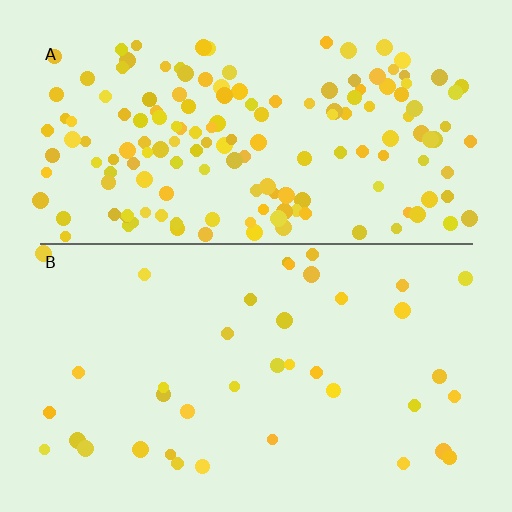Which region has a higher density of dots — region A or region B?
A (the top).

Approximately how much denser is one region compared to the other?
Approximately 4.2× — region A over region B.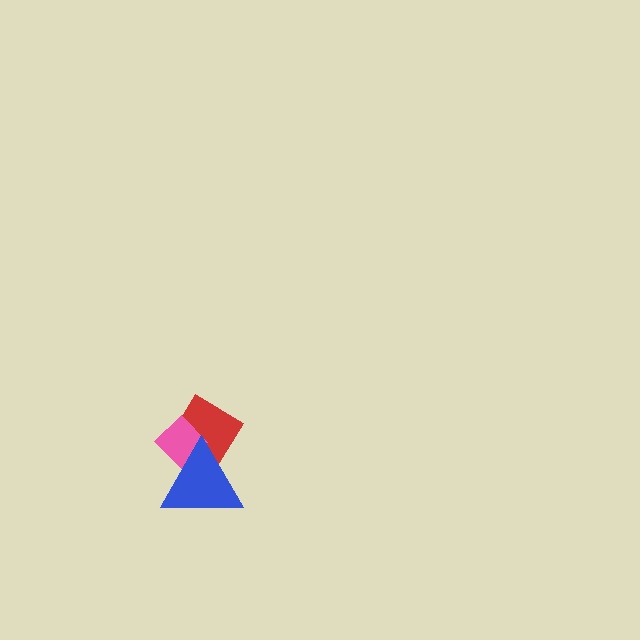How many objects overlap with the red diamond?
2 objects overlap with the red diamond.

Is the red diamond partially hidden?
Yes, it is partially covered by another shape.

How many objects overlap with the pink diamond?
2 objects overlap with the pink diamond.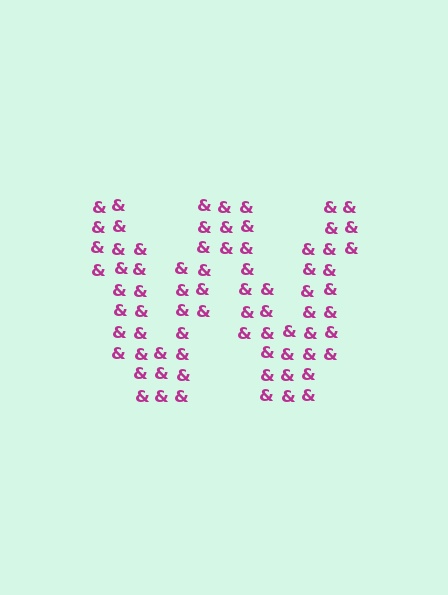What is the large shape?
The large shape is the letter W.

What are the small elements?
The small elements are ampersands.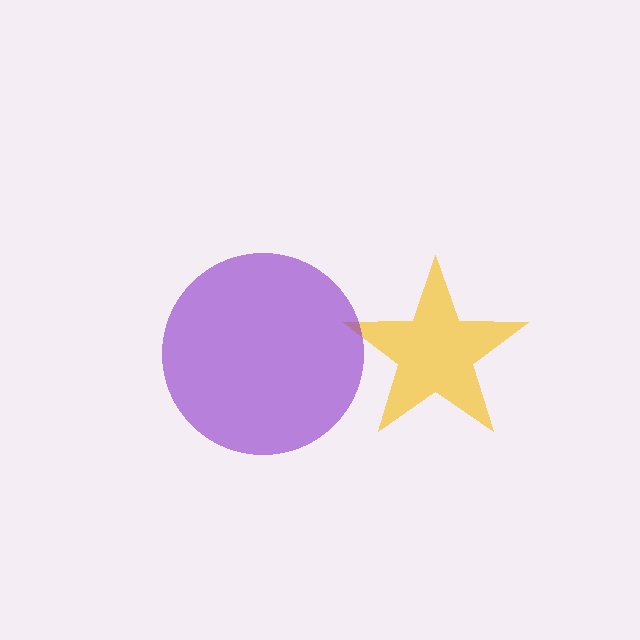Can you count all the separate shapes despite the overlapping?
Yes, there are 2 separate shapes.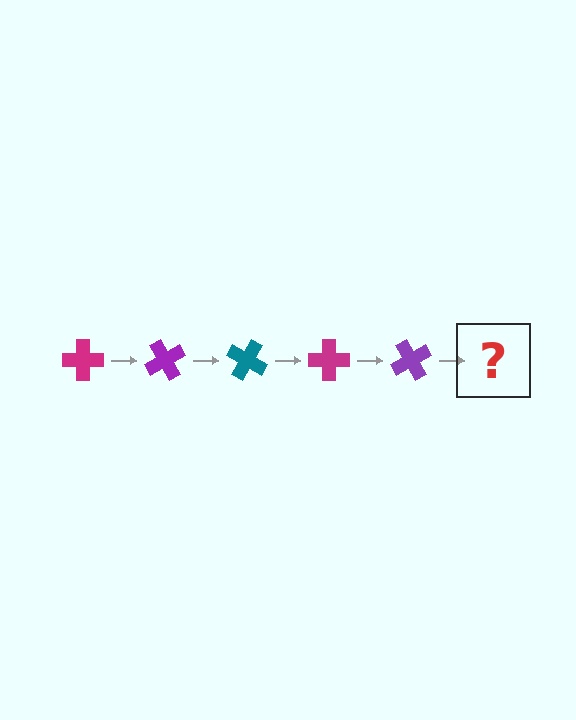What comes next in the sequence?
The next element should be a teal cross, rotated 300 degrees from the start.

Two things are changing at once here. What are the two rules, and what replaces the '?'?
The two rules are that it rotates 60 degrees each step and the color cycles through magenta, purple, and teal. The '?' should be a teal cross, rotated 300 degrees from the start.